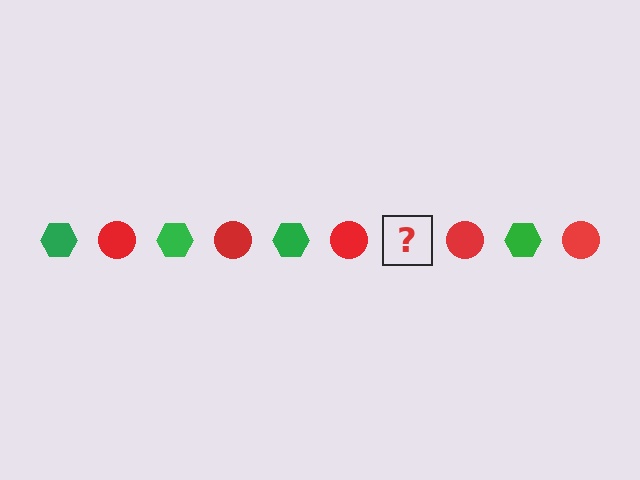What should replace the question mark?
The question mark should be replaced with a green hexagon.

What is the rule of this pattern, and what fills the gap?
The rule is that the pattern alternates between green hexagon and red circle. The gap should be filled with a green hexagon.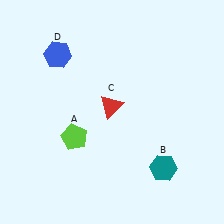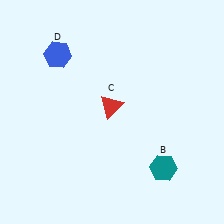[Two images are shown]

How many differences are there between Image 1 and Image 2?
There is 1 difference between the two images.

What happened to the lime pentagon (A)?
The lime pentagon (A) was removed in Image 2. It was in the bottom-left area of Image 1.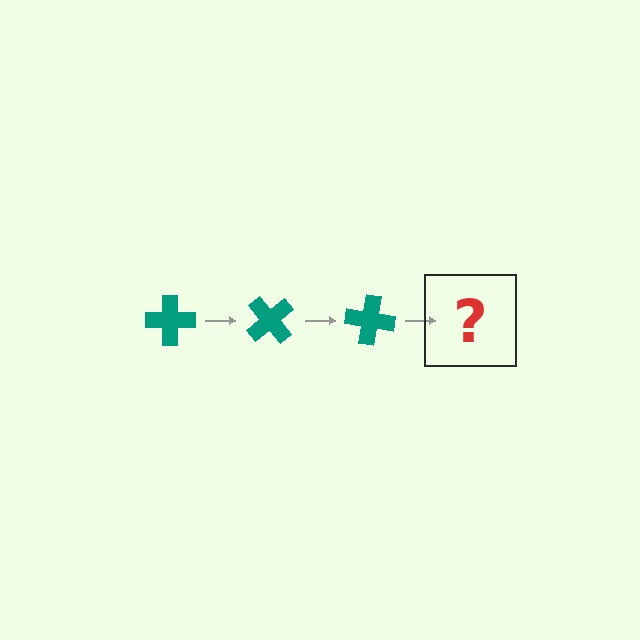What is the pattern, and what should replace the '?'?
The pattern is that the cross rotates 50 degrees each step. The '?' should be a teal cross rotated 150 degrees.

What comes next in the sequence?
The next element should be a teal cross rotated 150 degrees.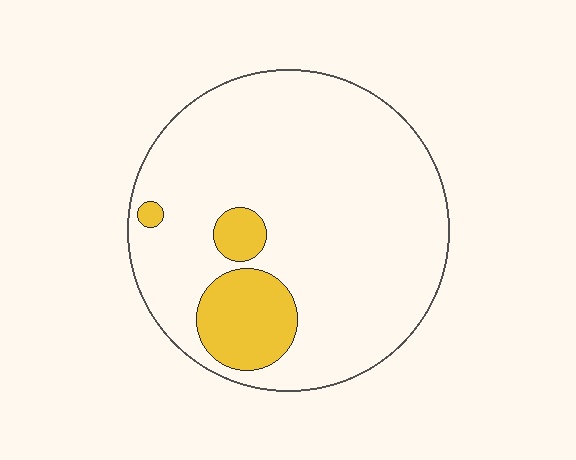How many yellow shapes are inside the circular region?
3.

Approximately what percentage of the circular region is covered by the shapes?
Approximately 15%.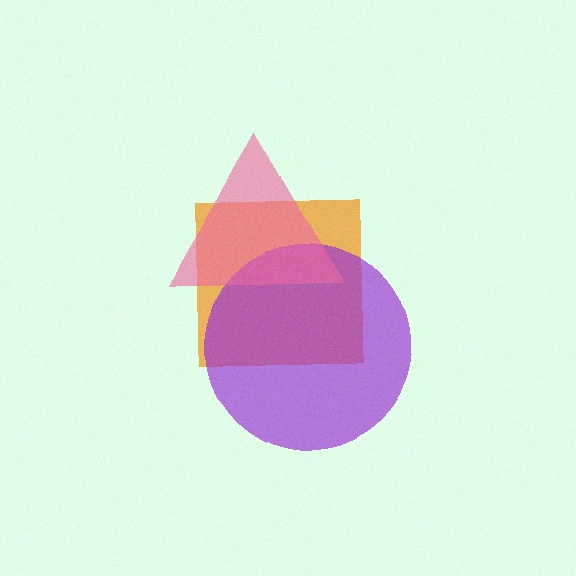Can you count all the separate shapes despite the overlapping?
Yes, there are 3 separate shapes.